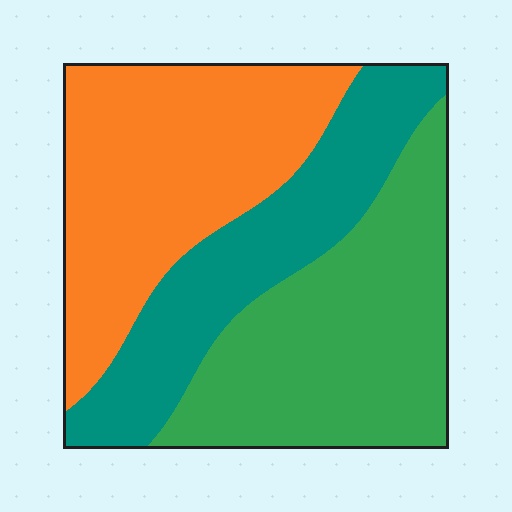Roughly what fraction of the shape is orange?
Orange takes up about three eighths (3/8) of the shape.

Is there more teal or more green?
Green.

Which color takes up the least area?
Teal, at roughly 25%.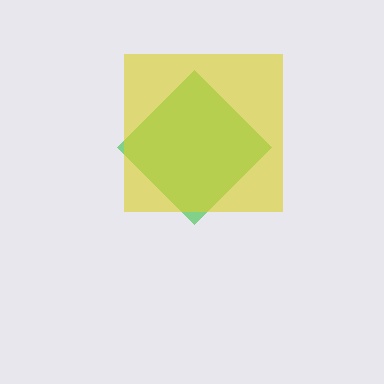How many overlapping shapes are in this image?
There are 2 overlapping shapes in the image.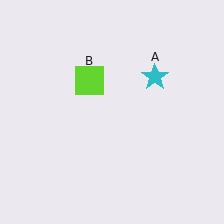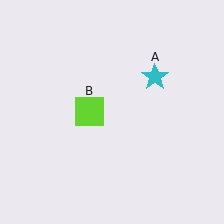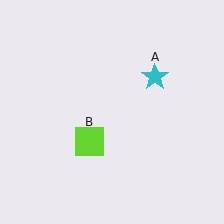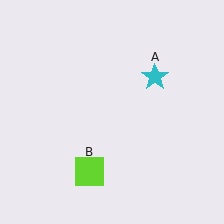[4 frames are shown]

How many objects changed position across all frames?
1 object changed position: lime square (object B).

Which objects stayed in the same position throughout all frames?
Cyan star (object A) remained stationary.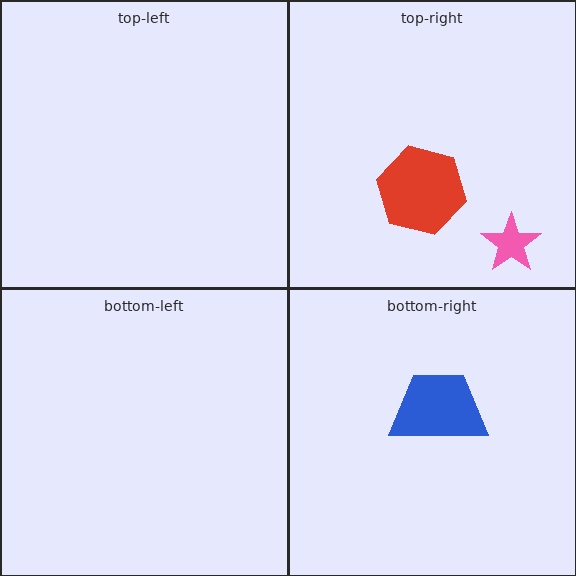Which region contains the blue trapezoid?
The bottom-right region.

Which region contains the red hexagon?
The top-right region.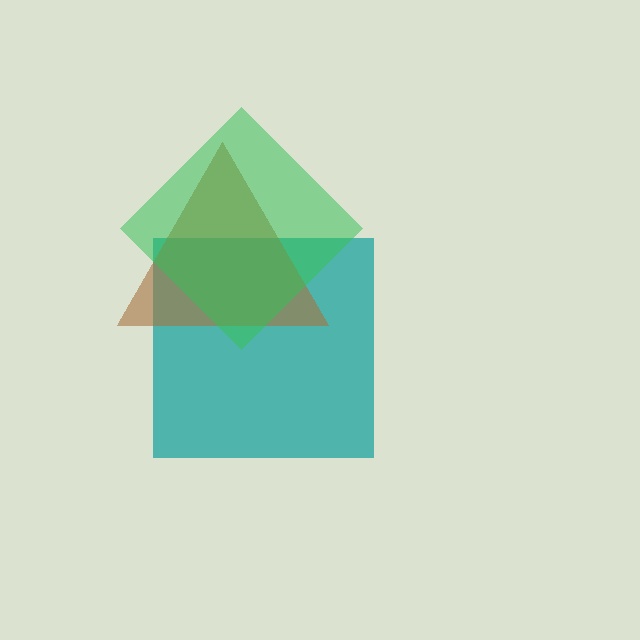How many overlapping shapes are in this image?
There are 3 overlapping shapes in the image.